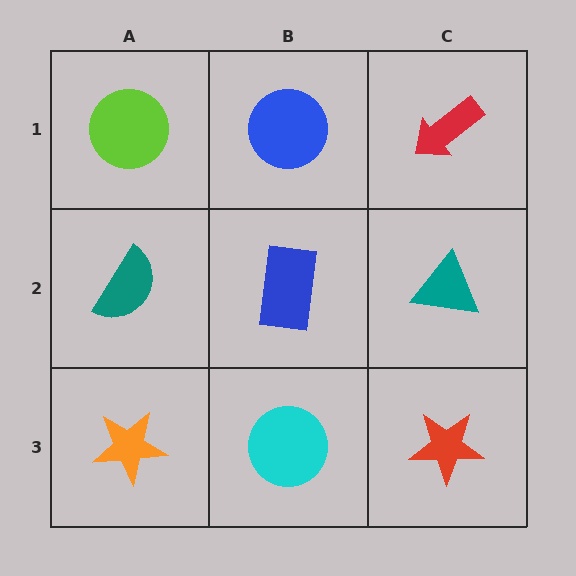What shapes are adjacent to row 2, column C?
A red arrow (row 1, column C), a red star (row 3, column C), a blue rectangle (row 2, column B).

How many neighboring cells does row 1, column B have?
3.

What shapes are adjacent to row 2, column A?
A lime circle (row 1, column A), an orange star (row 3, column A), a blue rectangle (row 2, column B).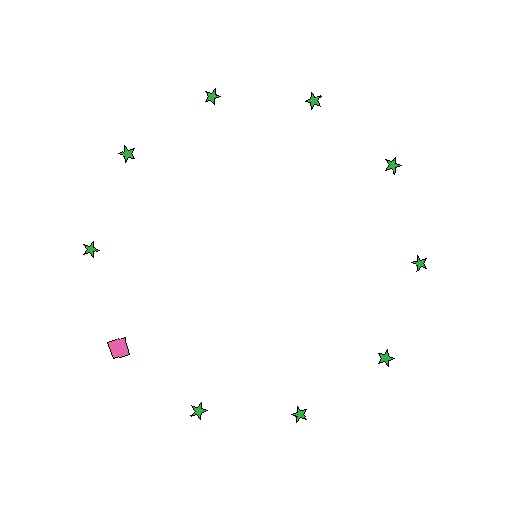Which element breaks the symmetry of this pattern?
The pink square at roughly the 8 o'clock position breaks the symmetry. All other shapes are green stars.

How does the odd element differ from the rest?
It differs in both color (pink instead of green) and shape (square instead of star).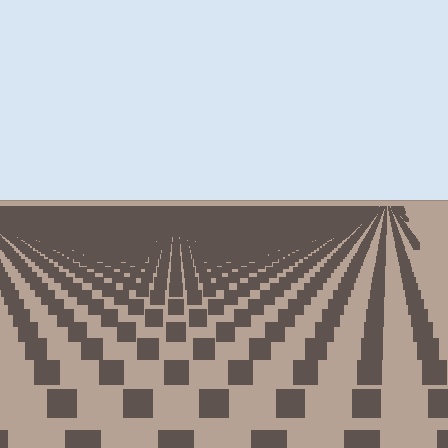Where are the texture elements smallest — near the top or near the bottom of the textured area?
Near the top.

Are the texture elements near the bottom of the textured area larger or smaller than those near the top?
Larger. Near the bottom, elements are closer to the viewer and appear at a bigger on-screen size.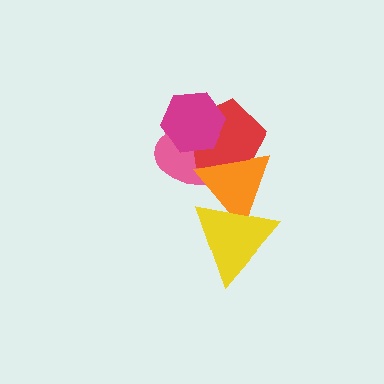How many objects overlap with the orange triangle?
3 objects overlap with the orange triangle.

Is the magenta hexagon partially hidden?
No, no other shape covers it.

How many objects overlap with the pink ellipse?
3 objects overlap with the pink ellipse.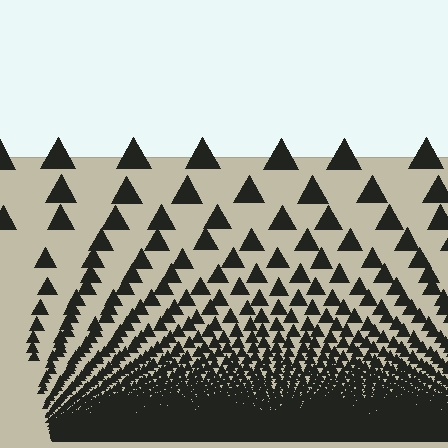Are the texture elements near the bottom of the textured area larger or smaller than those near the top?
Smaller. The gradient is inverted — elements near the bottom are smaller and denser.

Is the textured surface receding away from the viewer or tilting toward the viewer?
The surface appears to tilt toward the viewer. Texture elements get larger and sparser toward the top.